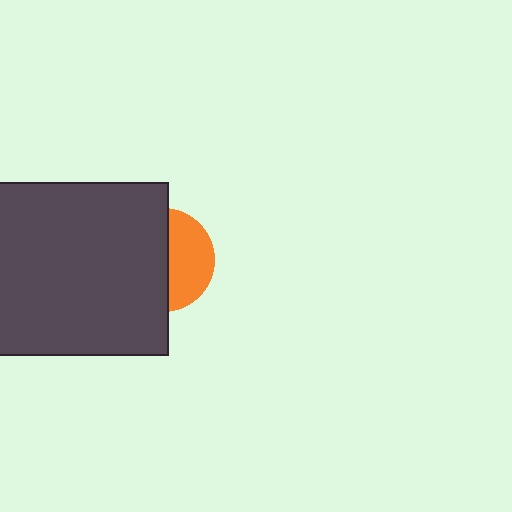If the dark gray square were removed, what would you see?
You would see the complete orange circle.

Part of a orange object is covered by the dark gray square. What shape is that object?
It is a circle.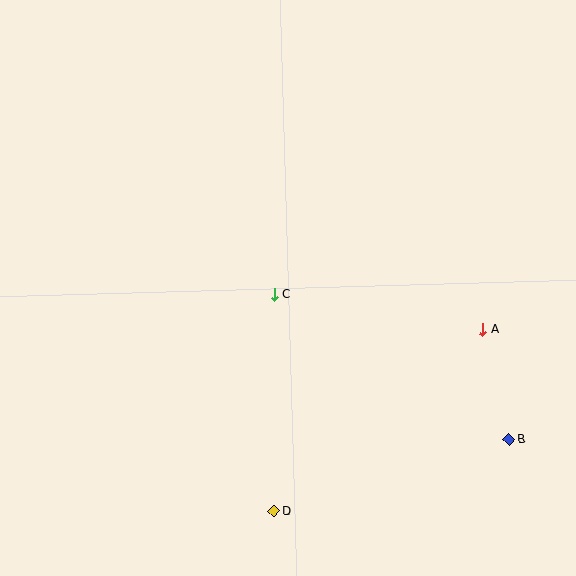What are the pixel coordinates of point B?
Point B is at (509, 439).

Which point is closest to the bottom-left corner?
Point D is closest to the bottom-left corner.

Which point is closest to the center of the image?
Point C at (274, 294) is closest to the center.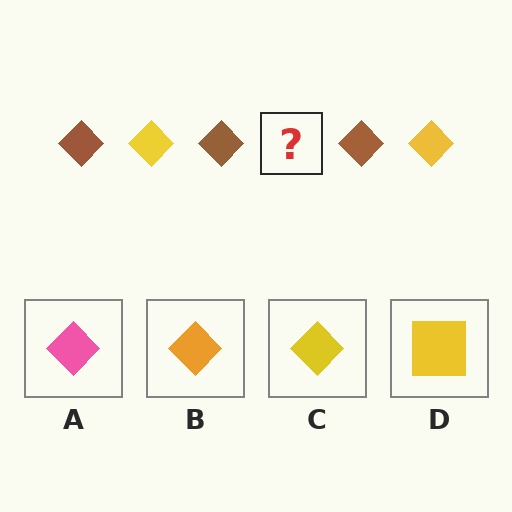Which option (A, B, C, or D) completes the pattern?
C.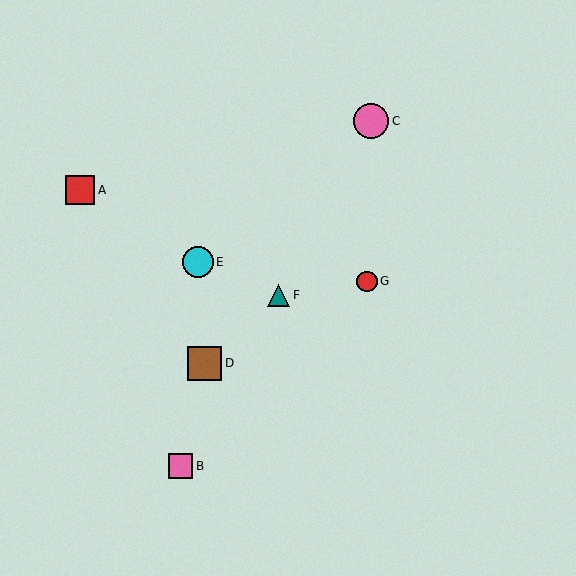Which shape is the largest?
The pink circle (labeled C) is the largest.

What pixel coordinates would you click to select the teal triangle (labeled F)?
Click at (279, 295) to select the teal triangle F.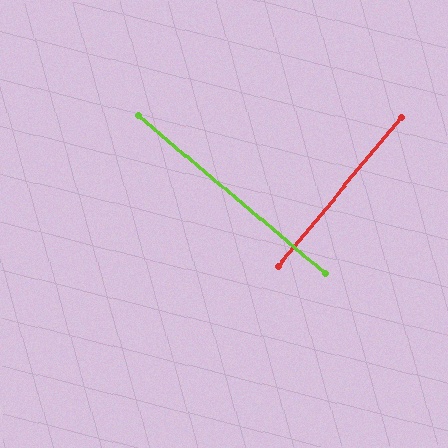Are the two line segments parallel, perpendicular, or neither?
Perpendicular — they meet at approximately 89°.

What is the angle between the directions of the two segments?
Approximately 89 degrees.